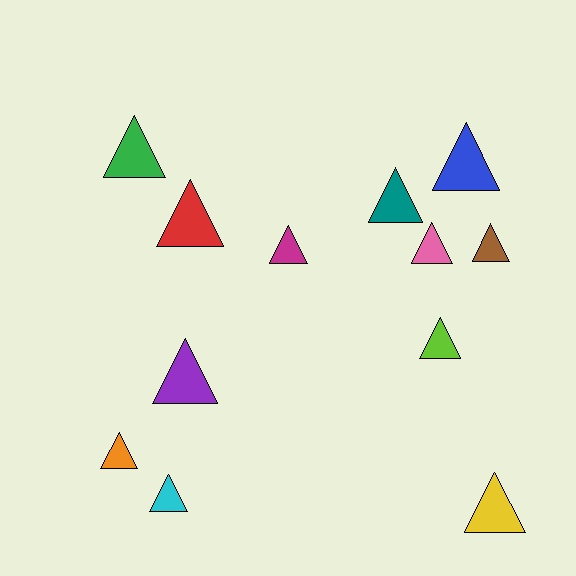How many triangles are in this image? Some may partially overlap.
There are 12 triangles.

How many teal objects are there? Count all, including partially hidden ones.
There is 1 teal object.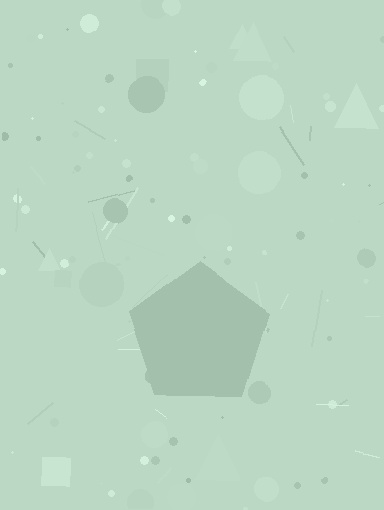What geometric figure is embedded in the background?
A pentagon is embedded in the background.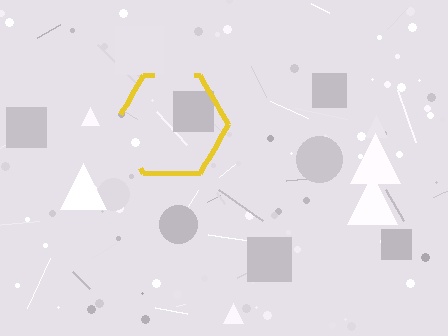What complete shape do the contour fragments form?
The contour fragments form a hexagon.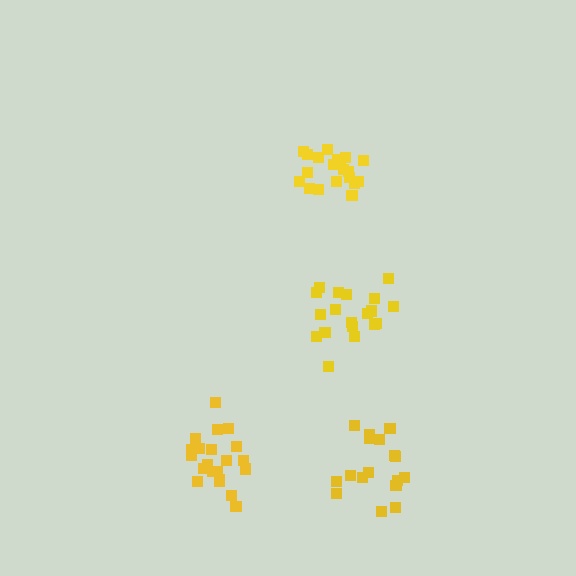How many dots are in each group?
Group 1: 20 dots, Group 2: 21 dots, Group 3: 19 dots, Group 4: 17 dots (77 total).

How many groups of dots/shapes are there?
There are 4 groups.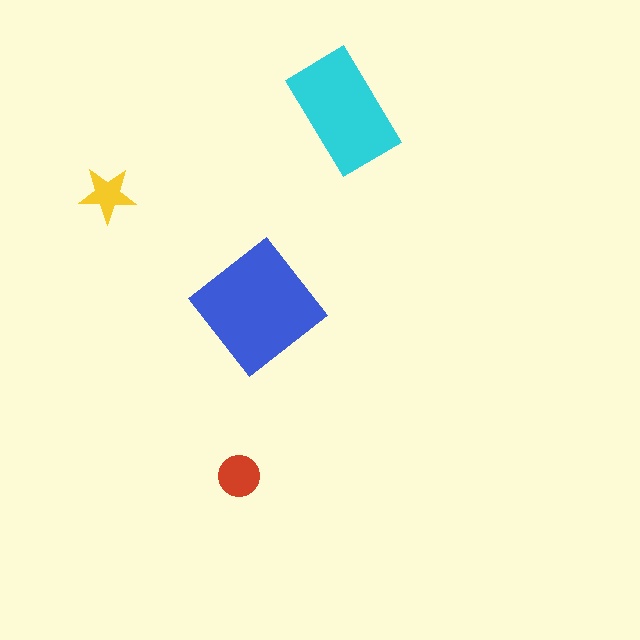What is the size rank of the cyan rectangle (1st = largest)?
2nd.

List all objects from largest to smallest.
The blue diamond, the cyan rectangle, the red circle, the yellow star.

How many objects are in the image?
There are 4 objects in the image.